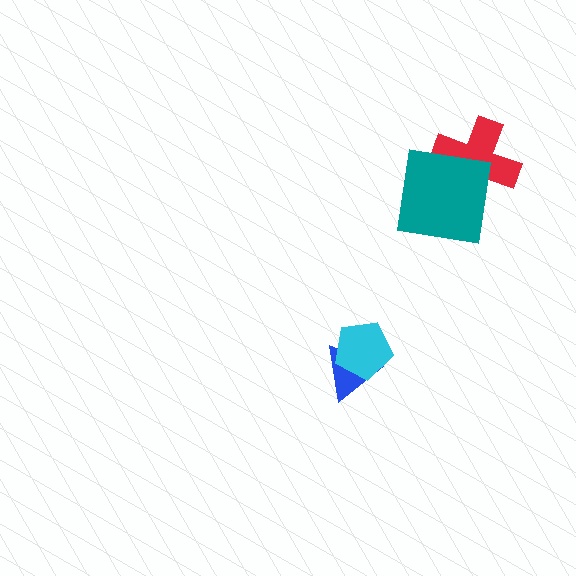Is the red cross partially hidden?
Yes, it is partially covered by another shape.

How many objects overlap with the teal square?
1 object overlaps with the teal square.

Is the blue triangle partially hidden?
Yes, it is partially covered by another shape.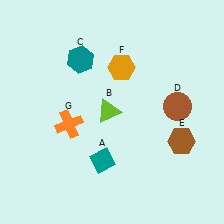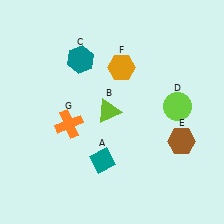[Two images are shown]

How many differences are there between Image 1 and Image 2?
There is 1 difference between the two images.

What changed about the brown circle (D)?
In Image 1, D is brown. In Image 2, it changed to lime.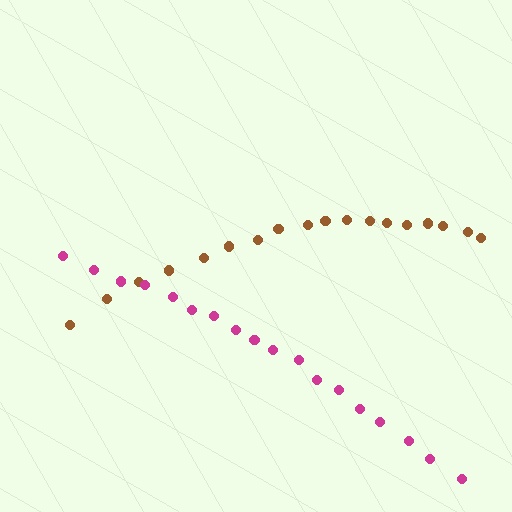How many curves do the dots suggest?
There are 2 distinct paths.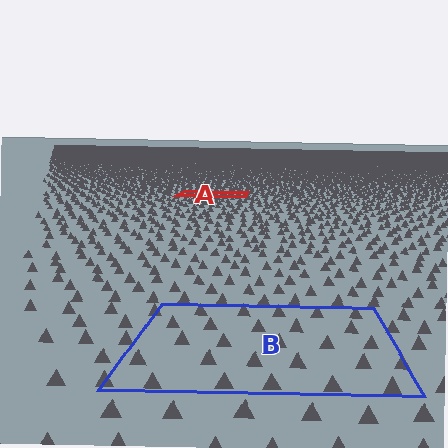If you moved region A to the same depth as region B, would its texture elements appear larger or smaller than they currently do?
They would appear larger. At a closer depth, the same texture elements are projected at a bigger on-screen size.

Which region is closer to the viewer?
Region B is closer. The texture elements there are larger and more spread out.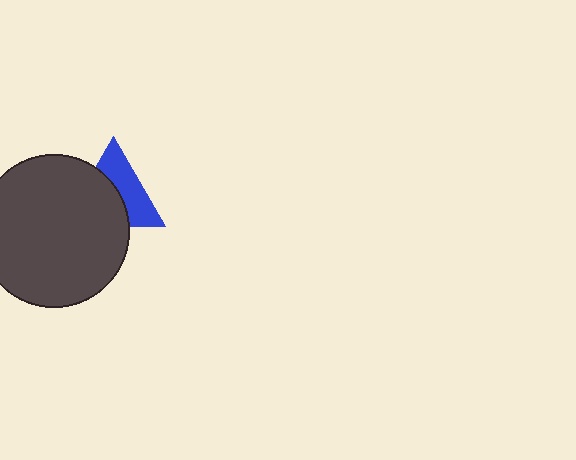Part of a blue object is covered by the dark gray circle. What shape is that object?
It is a triangle.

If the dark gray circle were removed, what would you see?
You would see the complete blue triangle.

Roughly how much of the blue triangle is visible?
About half of it is visible (roughly 48%).